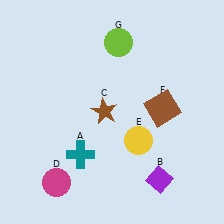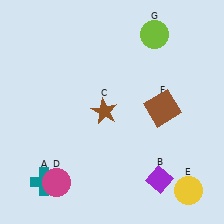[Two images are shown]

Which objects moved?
The objects that moved are: the teal cross (A), the yellow circle (E), the lime circle (G).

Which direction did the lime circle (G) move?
The lime circle (G) moved right.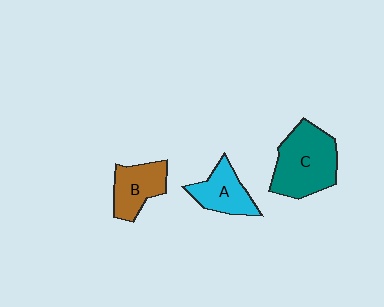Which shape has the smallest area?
Shape A (cyan).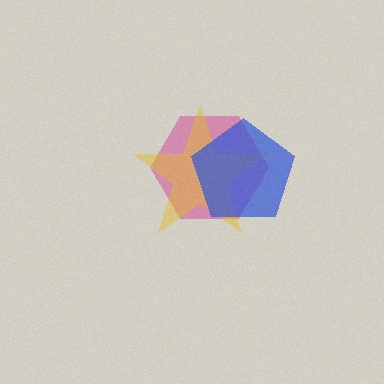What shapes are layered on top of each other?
The layered shapes are: a magenta hexagon, a yellow star, a blue pentagon.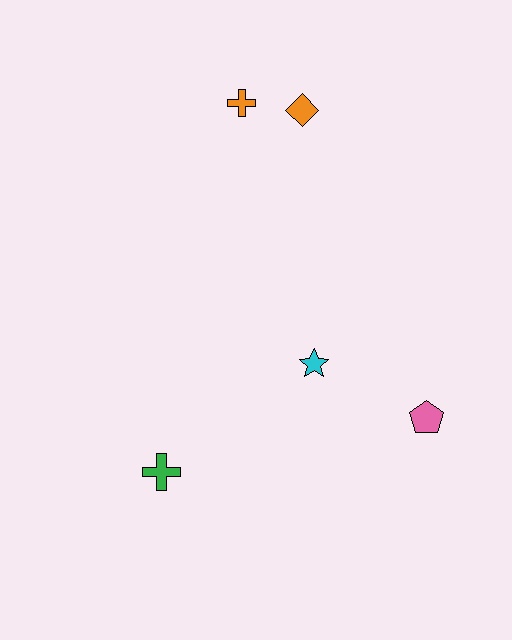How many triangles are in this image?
There are no triangles.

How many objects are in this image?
There are 5 objects.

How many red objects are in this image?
There are no red objects.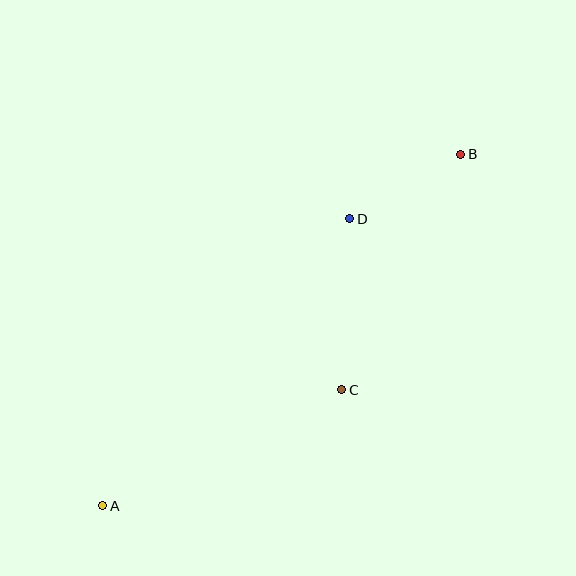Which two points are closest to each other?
Points B and D are closest to each other.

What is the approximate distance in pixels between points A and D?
The distance between A and D is approximately 379 pixels.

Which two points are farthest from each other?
Points A and B are farthest from each other.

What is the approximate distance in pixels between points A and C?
The distance between A and C is approximately 266 pixels.